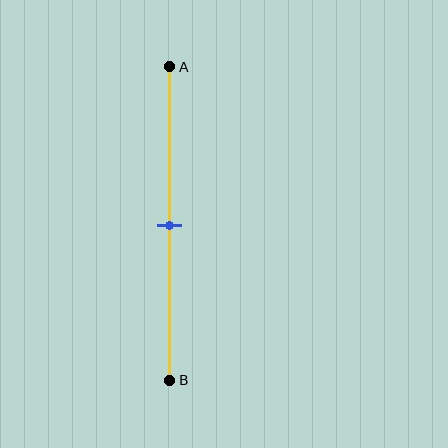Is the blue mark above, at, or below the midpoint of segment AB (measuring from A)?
The blue mark is approximately at the midpoint of segment AB.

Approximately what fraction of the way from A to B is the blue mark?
The blue mark is approximately 50% of the way from A to B.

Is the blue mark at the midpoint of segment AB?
Yes, the mark is approximately at the midpoint.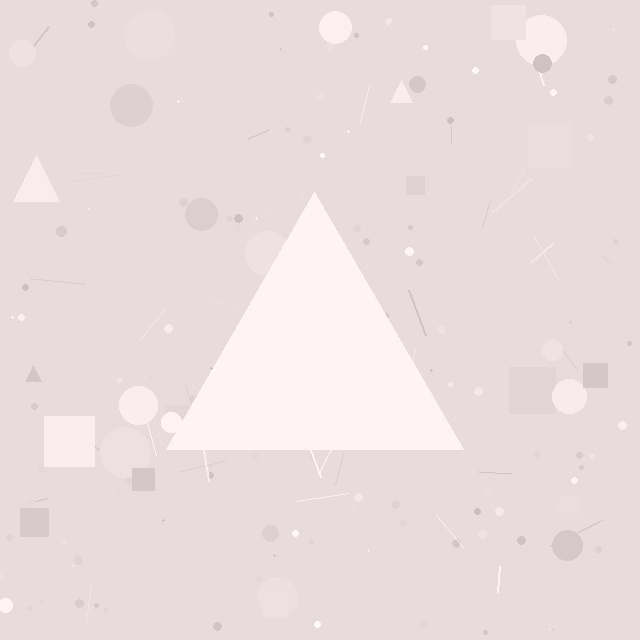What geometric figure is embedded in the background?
A triangle is embedded in the background.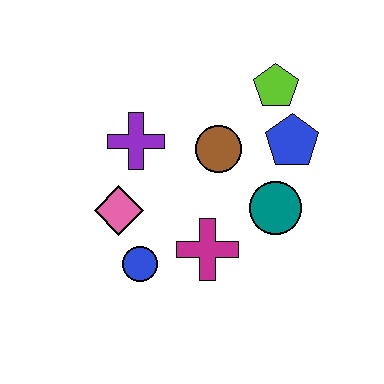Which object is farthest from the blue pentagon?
The blue circle is farthest from the blue pentagon.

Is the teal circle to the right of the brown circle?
Yes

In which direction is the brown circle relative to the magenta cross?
The brown circle is above the magenta cross.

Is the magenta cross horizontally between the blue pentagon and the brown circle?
No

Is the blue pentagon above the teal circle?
Yes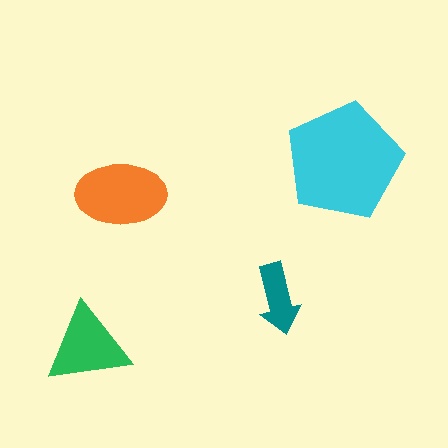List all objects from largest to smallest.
The cyan pentagon, the orange ellipse, the green triangle, the teal arrow.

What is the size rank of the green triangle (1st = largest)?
3rd.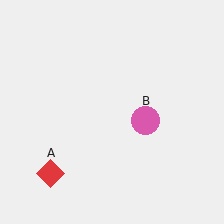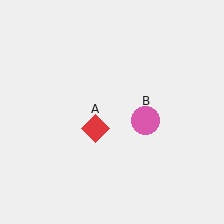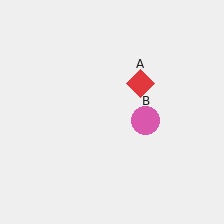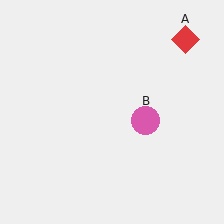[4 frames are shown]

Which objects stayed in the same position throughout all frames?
Pink circle (object B) remained stationary.